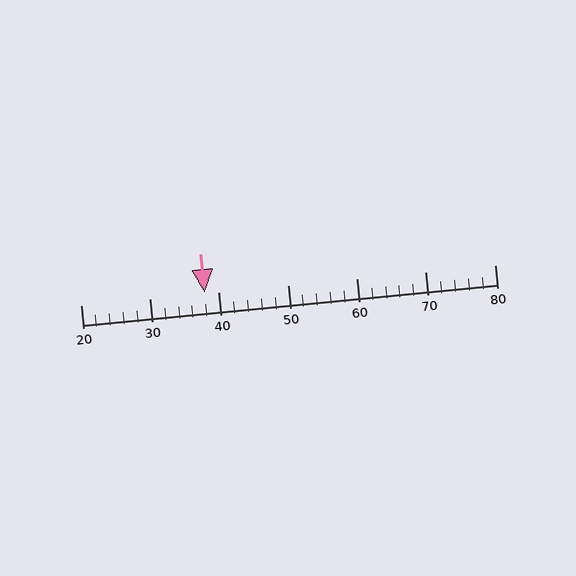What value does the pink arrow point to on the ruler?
The pink arrow points to approximately 38.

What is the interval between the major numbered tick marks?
The major tick marks are spaced 10 units apart.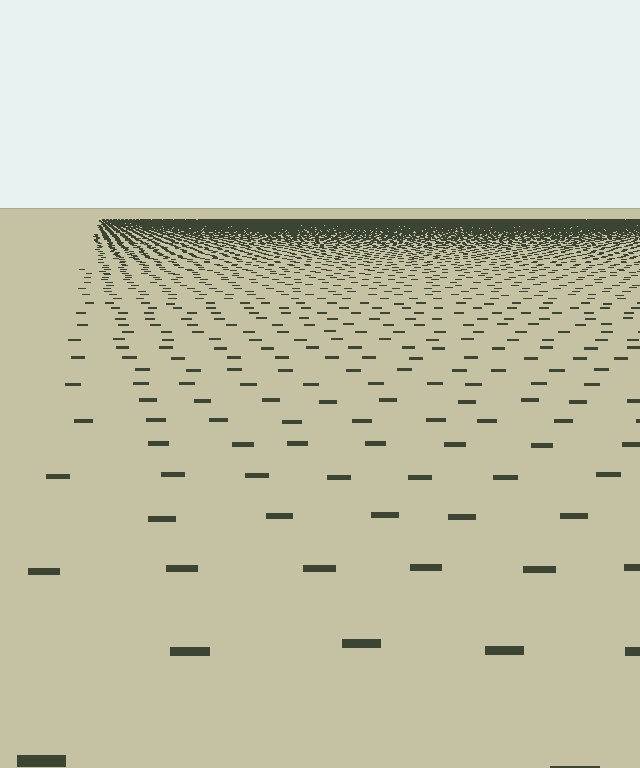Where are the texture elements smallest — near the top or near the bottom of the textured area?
Near the top.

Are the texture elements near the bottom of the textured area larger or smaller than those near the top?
Larger. Near the bottom, elements are closer to the viewer and appear at a bigger on-screen size.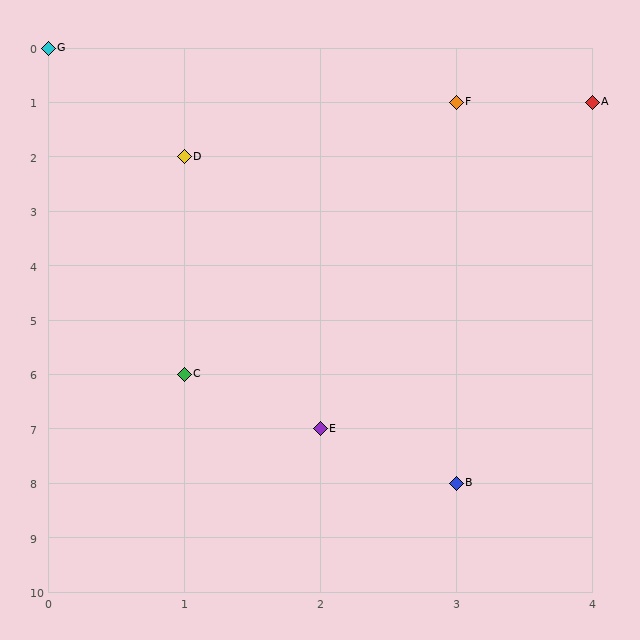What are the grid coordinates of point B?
Point B is at grid coordinates (3, 8).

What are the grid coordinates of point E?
Point E is at grid coordinates (2, 7).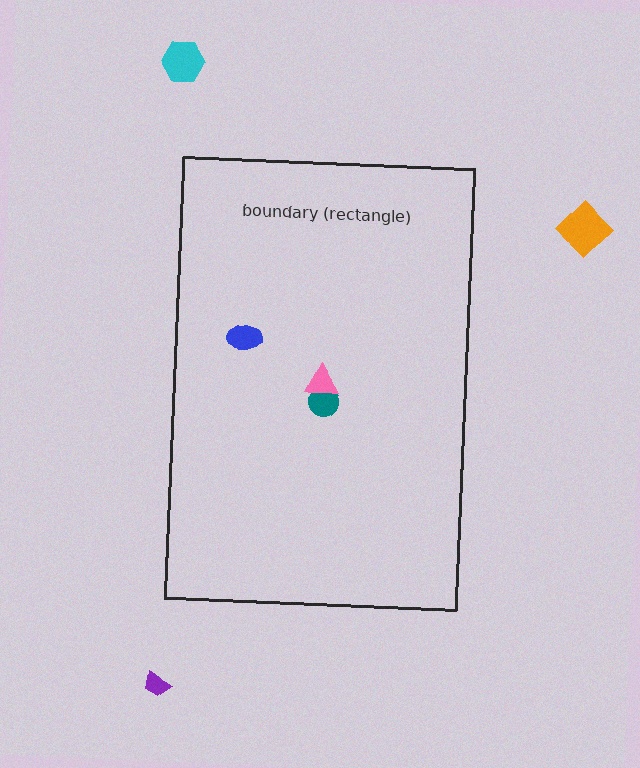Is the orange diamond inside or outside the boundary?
Outside.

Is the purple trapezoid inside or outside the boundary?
Outside.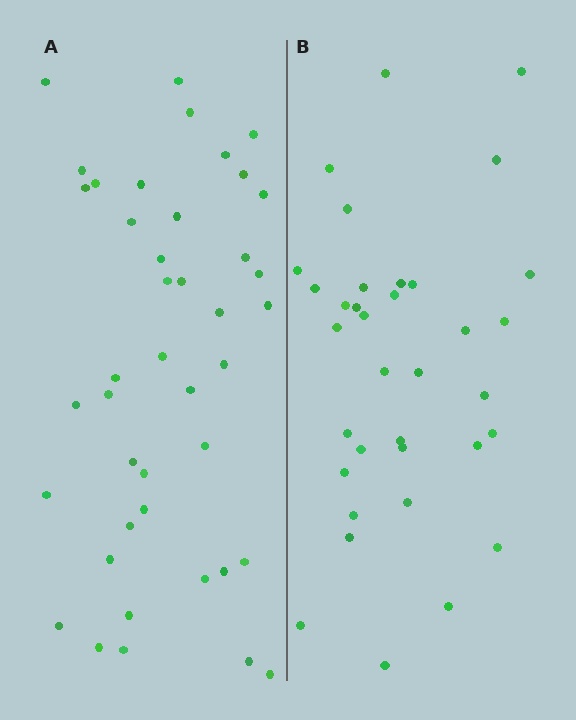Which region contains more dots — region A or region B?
Region A (the left region) has more dots.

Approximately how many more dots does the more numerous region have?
Region A has roughly 8 or so more dots than region B.